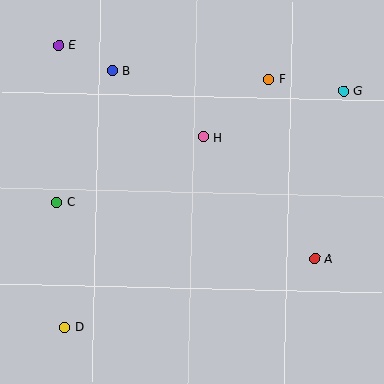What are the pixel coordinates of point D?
Point D is at (64, 327).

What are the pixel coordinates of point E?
Point E is at (59, 45).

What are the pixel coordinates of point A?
Point A is at (315, 259).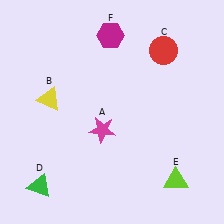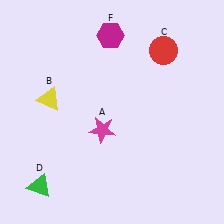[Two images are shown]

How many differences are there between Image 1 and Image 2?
There is 1 difference between the two images.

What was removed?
The lime triangle (E) was removed in Image 2.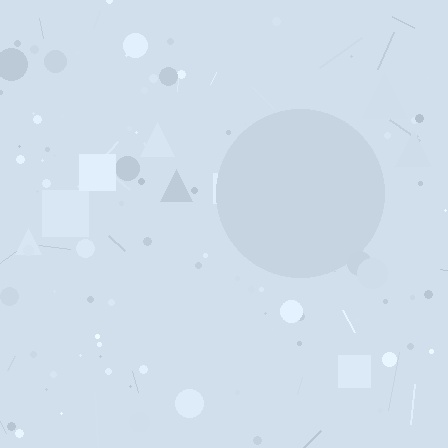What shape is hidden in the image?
A circle is hidden in the image.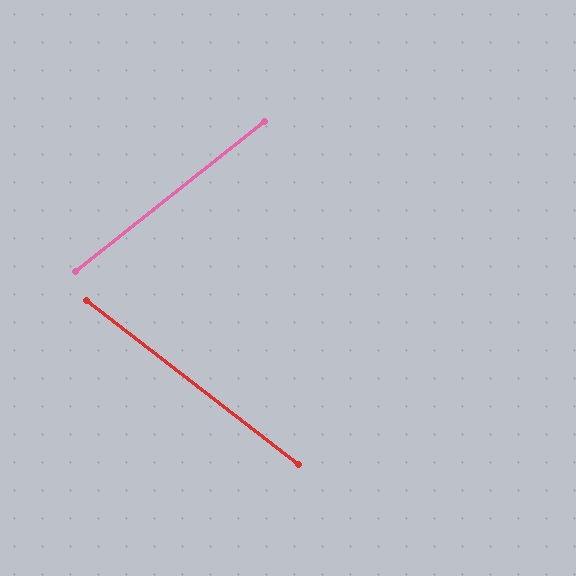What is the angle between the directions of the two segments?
Approximately 76 degrees.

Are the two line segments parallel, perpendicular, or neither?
Neither parallel nor perpendicular — they differ by about 76°.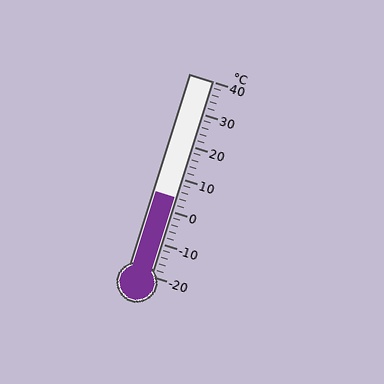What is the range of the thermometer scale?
The thermometer scale ranges from -20°C to 40°C.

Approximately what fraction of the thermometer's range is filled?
The thermometer is filled to approximately 40% of its range.